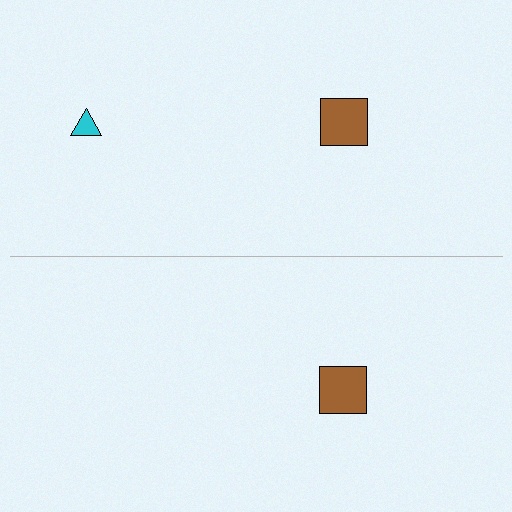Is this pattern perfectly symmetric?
No, the pattern is not perfectly symmetric. A cyan triangle is missing from the bottom side.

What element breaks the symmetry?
A cyan triangle is missing from the bottom side.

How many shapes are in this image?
There are 3 shapes in this image.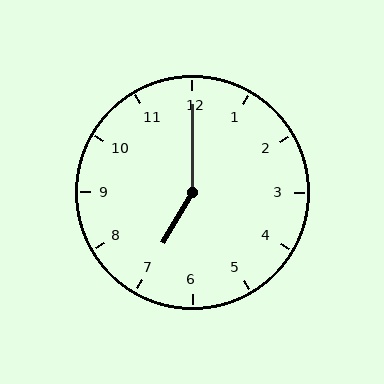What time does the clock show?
7:00.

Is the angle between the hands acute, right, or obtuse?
It is obtuse.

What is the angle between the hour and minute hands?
Approximately 150 degrees.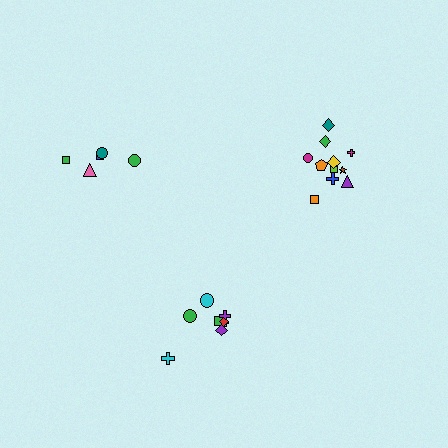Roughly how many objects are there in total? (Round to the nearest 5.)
Roughly 25 objects in total.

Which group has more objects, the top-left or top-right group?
The top-right group.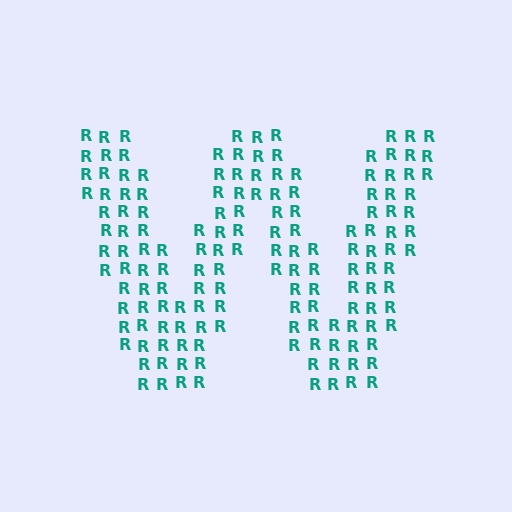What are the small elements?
The small elements are letter R's.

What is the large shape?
The large shape is the letter W.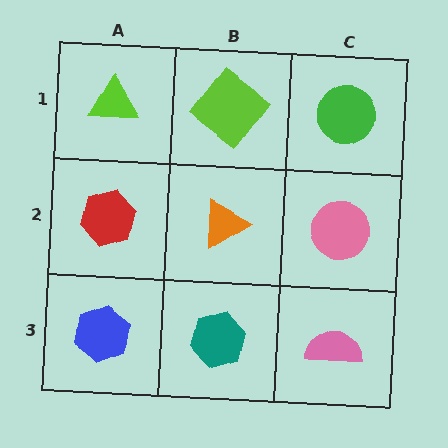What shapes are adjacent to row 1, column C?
A pink circle (row 2, column C), a lime diamond (row 1, column B).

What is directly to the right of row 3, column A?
A teal hexagon.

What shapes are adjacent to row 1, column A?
A red hexagon (row 2, column A), a lime diamond (row 1, column B).